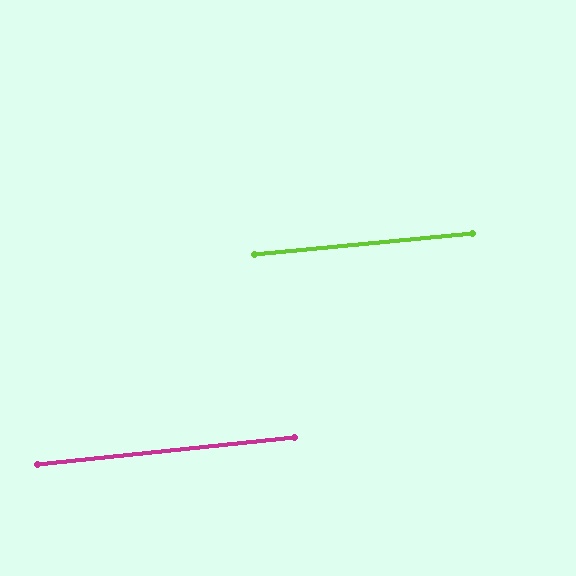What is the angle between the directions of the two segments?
Approximately 0 degrees.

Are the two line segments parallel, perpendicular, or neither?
Parallel — their directions differ by only 0.3°.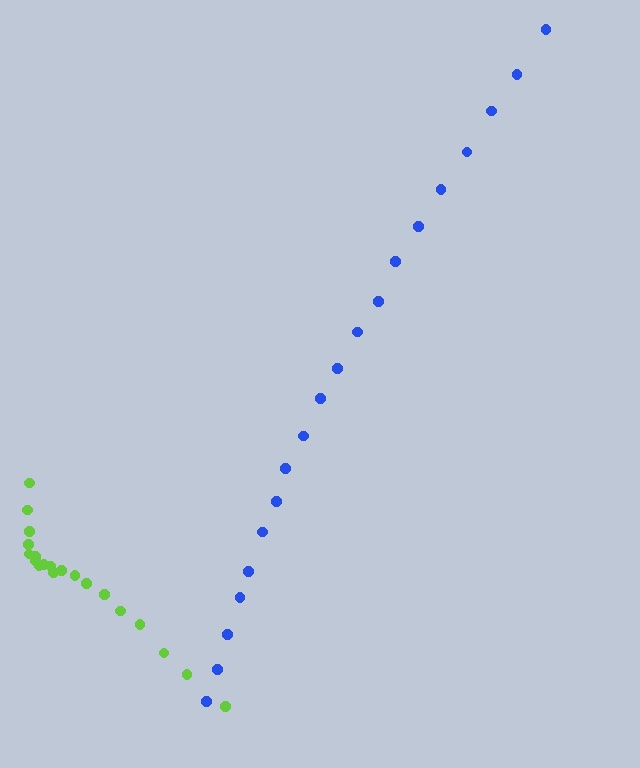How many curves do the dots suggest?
There are 2 distinct paths.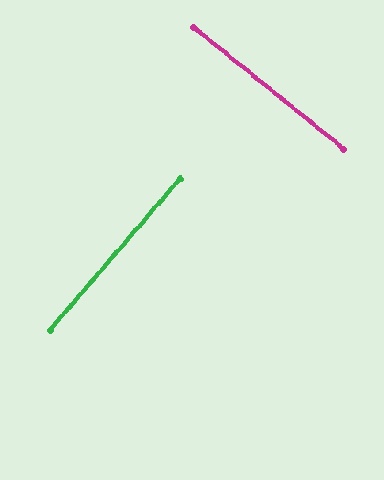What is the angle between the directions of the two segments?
Approximately 88 degrees.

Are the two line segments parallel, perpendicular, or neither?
Perpendicular — they meet at approximately 88°.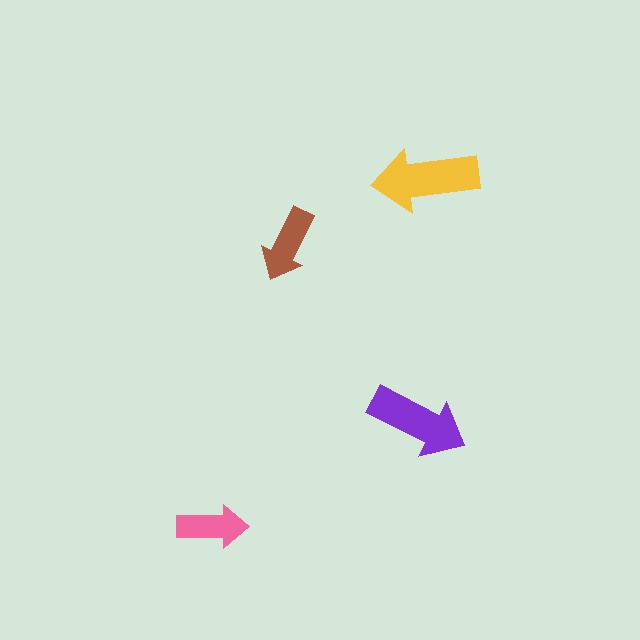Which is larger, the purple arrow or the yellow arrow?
The yellow one.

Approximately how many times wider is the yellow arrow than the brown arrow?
About 1.5 times wider.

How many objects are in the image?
There are 4 objects in the image.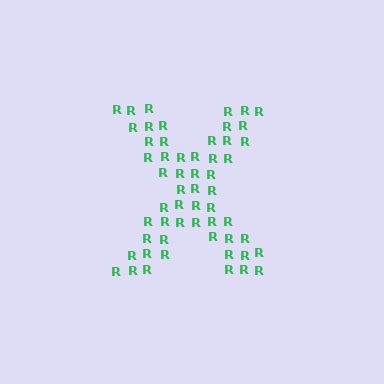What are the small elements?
The small elements are letter R's.